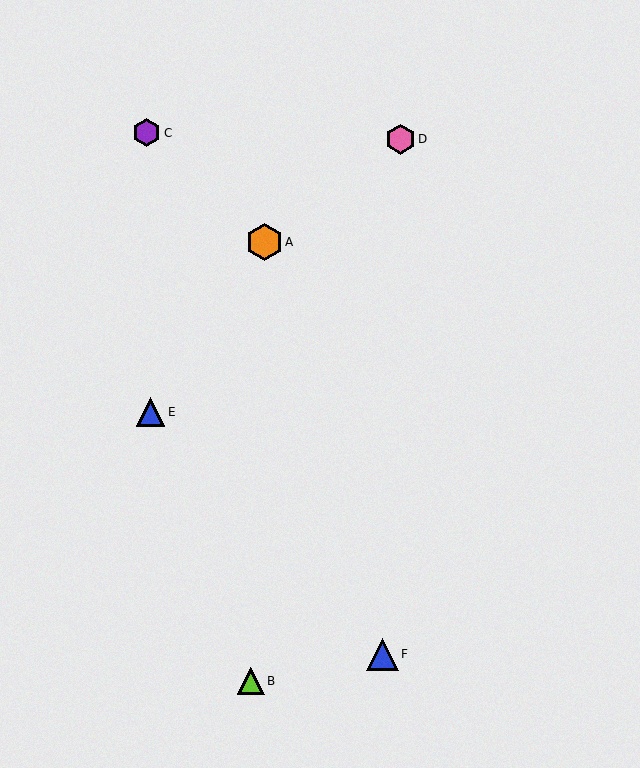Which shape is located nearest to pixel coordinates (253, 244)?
The orange hexagon (labeled A) at (264, 242) is nearest to that location.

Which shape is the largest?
The orange hexagon (labeled A) is the largest.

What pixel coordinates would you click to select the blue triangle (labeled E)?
Click at (150, 412) to select the blue triangle E.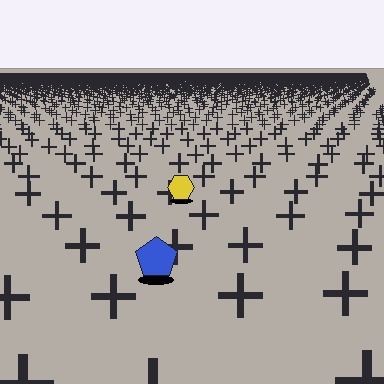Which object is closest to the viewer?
The blue pentagon is closest. The texture marks near it are larger and more spread out.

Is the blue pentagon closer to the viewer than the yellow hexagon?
Yes. The blue pentagon is closer — you can tell from the texture gradient: the ground texture is coarser near it.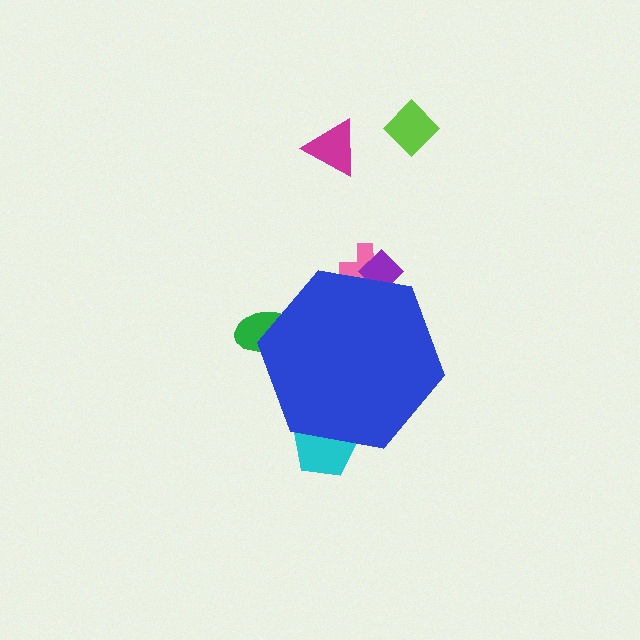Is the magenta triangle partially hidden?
No, the magenta triangle is fully visible.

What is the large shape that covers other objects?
A blue hexagon.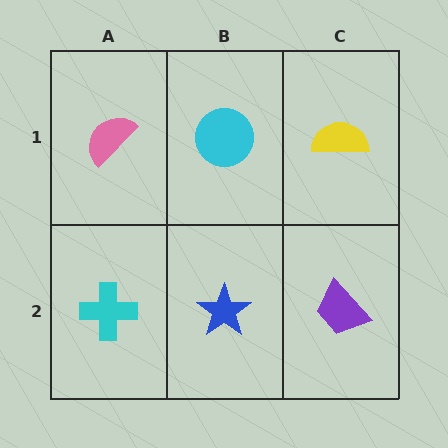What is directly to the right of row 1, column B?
A yellow semicircle.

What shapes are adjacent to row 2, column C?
A yellow semicircle (row 1, column C), a blue star (row 2, column B).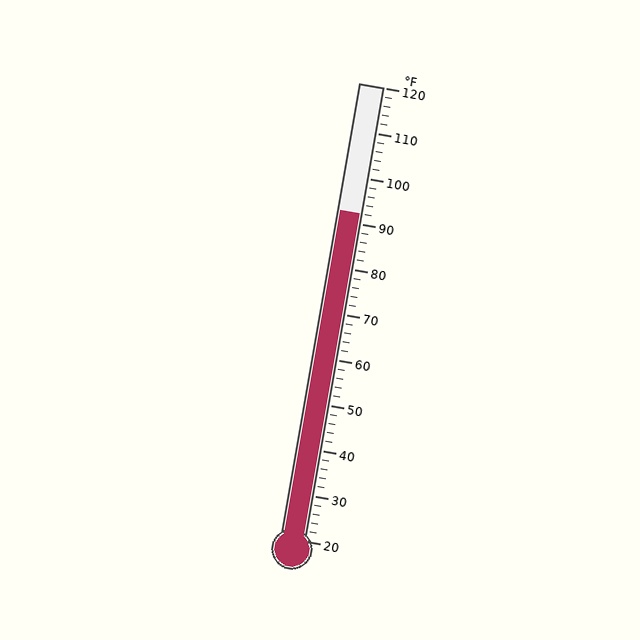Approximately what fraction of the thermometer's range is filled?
The thermometer is filled to approximately 70% of its range.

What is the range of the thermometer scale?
The thermometer scale ranges from 20°F to 120°F.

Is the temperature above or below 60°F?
The temperature is above 60°F.